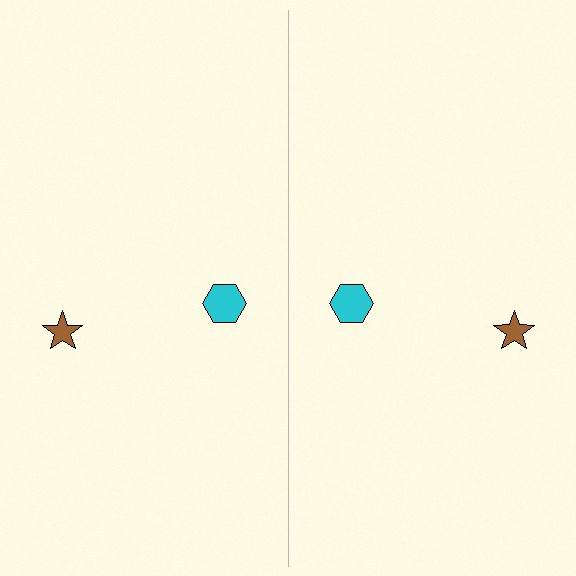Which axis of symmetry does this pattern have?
The pattern has a vertical axis of symmetry running through the center of the image.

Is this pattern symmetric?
Yes, this pattern has bilateral (reflection) symmetry.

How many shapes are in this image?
There are 4 shapes in this image.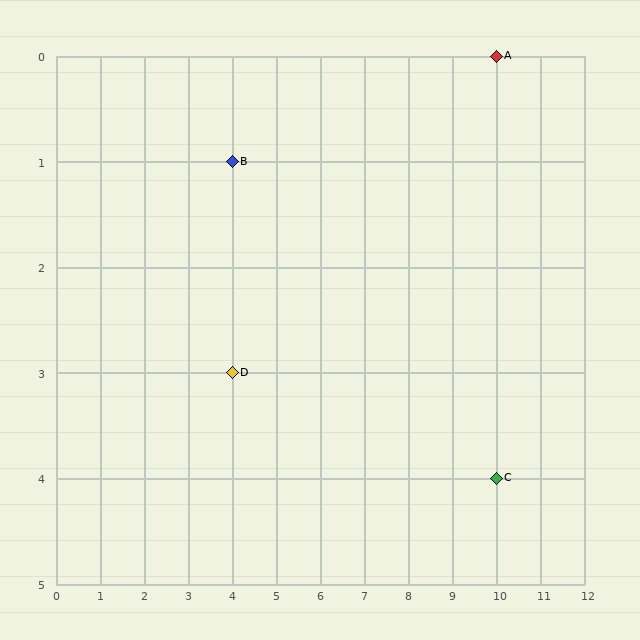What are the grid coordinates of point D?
Point D is at grid coordinates (4, 3).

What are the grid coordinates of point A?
Point A is at grid coordinates (10, 0).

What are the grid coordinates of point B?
Point B is at grid coordinates (4, 1).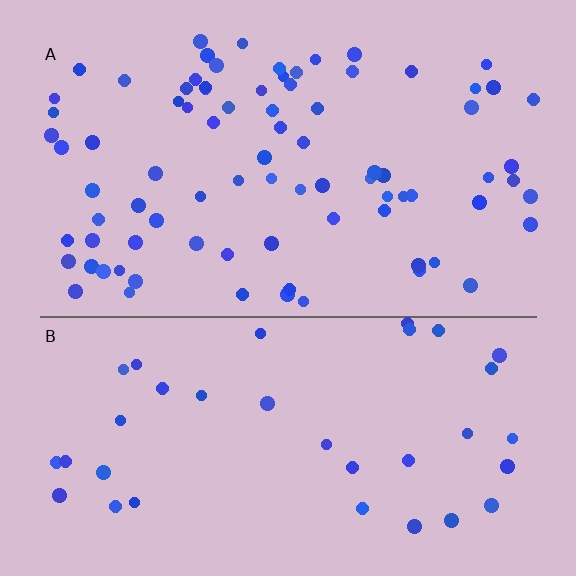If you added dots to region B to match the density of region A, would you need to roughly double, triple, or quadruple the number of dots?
Approximately double.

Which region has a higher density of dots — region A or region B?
A (the top).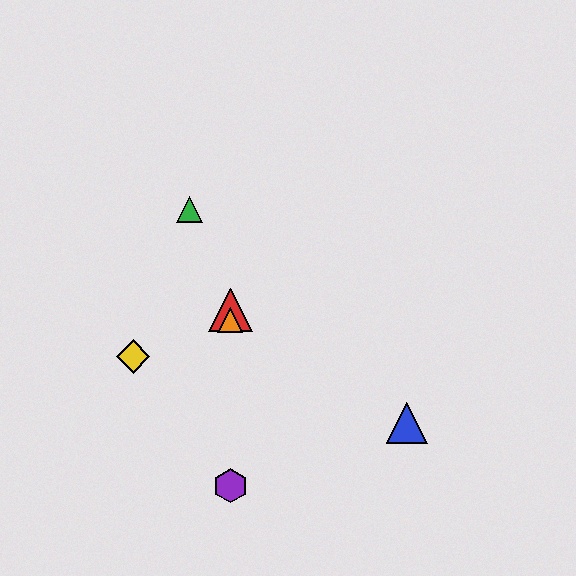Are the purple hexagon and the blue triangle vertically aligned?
No, the purple hexagon is at x≈230 and the blue triangle is at x≈407.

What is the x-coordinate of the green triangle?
The green triangle is at x≈190.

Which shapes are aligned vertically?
The red triangle, the purple hexagon, the orange triangle are aligned vertically.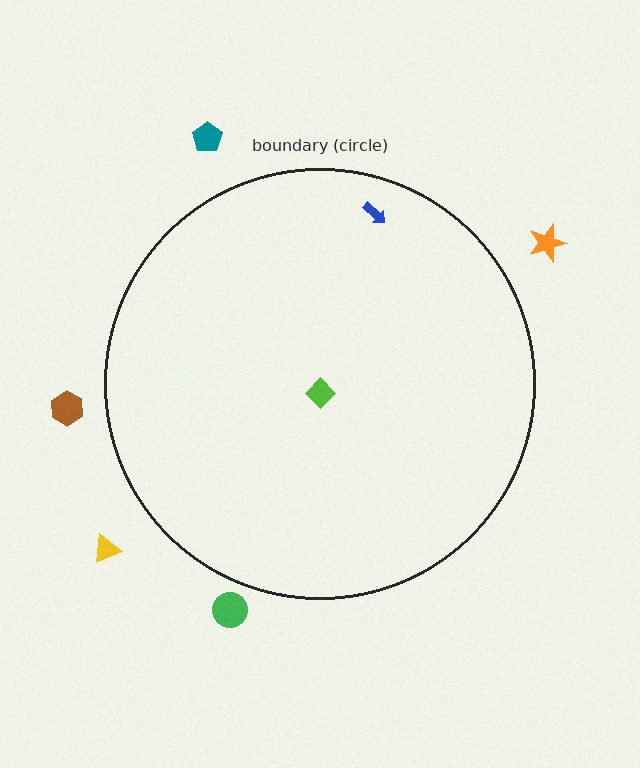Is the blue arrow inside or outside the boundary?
Inside.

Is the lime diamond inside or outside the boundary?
Inside.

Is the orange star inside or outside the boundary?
Outside.